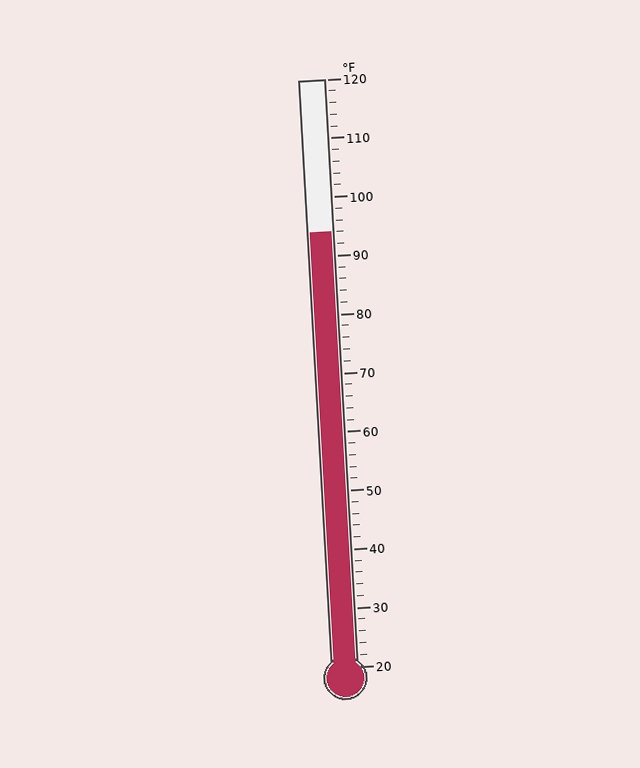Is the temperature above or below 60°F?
The temperature is above 60°F.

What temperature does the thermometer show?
The thermometer shows approximately 94°F.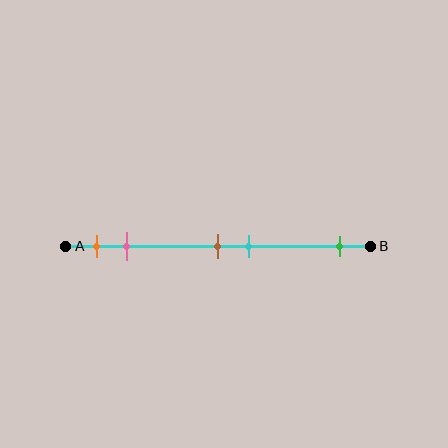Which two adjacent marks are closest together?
The brown and cyan marks are the closest adjacent pair.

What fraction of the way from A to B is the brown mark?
The brown mark is approximately 50% (0.5) of the way from A to B.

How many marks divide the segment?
There are 5 marks dividing the segment.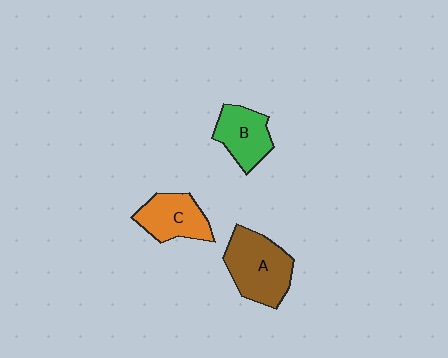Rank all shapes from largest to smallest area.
From largest to smallest: A (brown), C (orange), B (green).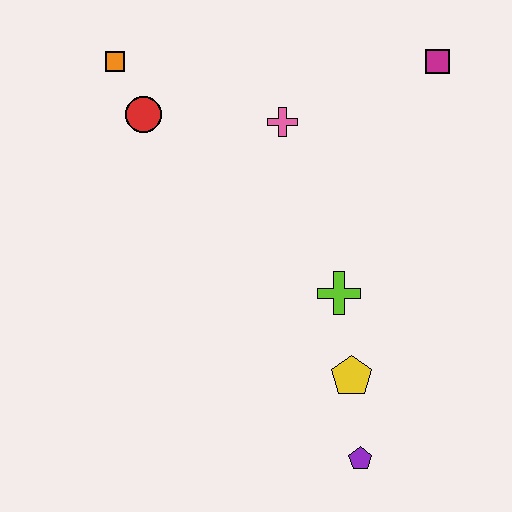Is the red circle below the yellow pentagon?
No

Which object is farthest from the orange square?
The purple pentagon is farthest from the orange square.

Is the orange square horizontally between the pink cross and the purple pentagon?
No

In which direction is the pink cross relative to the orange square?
The pink cross is to the right of the orange square.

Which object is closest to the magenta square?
The pink cross is closest to the magenta square.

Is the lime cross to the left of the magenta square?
Yes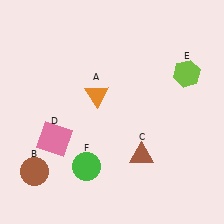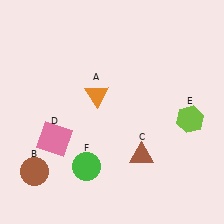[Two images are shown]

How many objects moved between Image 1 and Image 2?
1 object moved between the two images.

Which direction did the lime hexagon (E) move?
The lime hexagon (E) moved down.